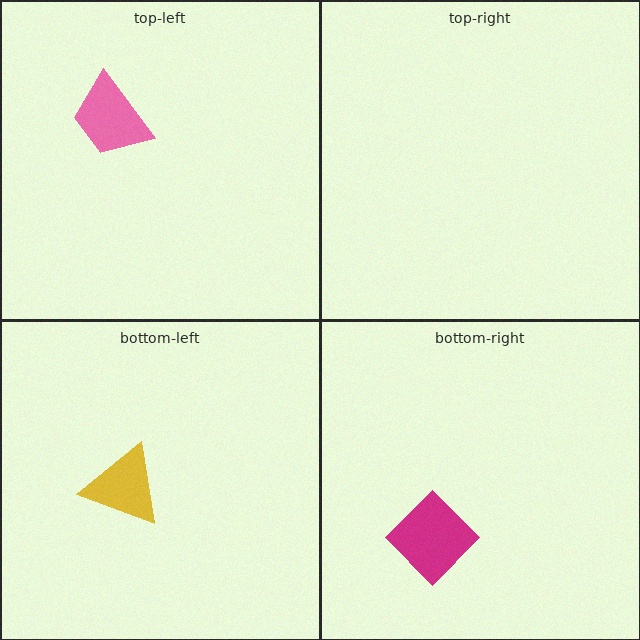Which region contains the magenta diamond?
The bottom-right region.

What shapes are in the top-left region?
The pink trapezoid.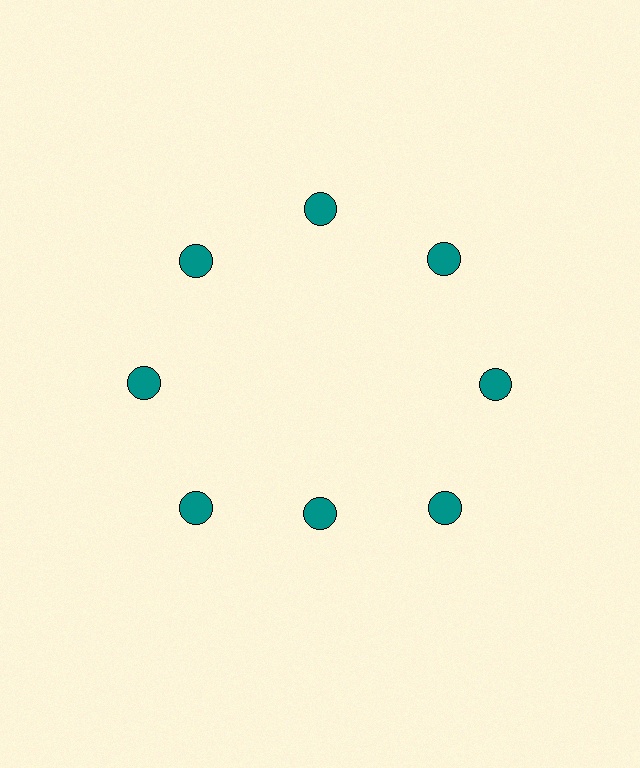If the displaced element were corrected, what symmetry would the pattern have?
It would have 8-fold rotational symmetry — the pattern would map onto itself every 45 degrees.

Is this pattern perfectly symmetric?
No. The 8 teal circles are arranged in a ring, but one element near the 6 o'clock position is pulled inward toward the center, breaking the 8-fold rotational symmetry.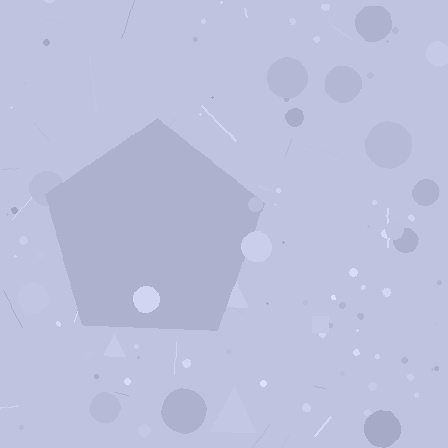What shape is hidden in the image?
A pentagon is hidden in the image.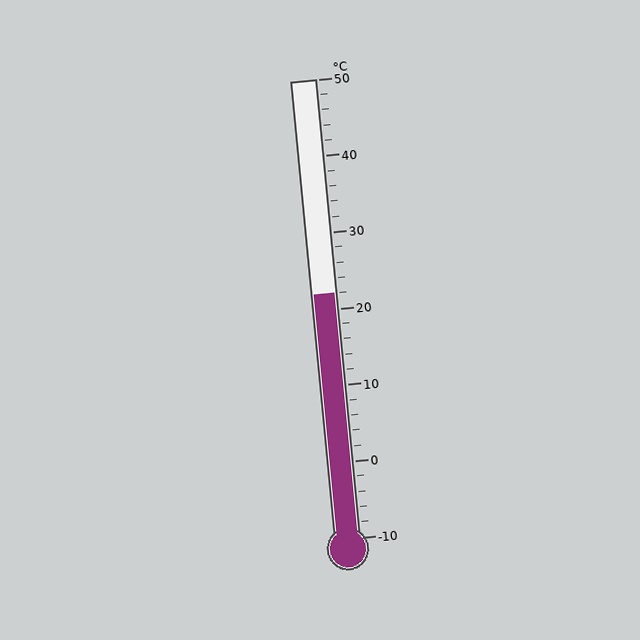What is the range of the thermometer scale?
The thermometer scale ranges from -10°C to 50°C.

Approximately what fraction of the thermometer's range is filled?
The thermometer is filled to approximately 55% of its range.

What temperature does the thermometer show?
The thermometer shows approximately 22°C.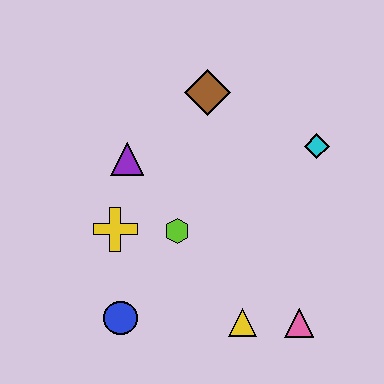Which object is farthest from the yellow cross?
The cyan diamond is farthest from the yellow cross.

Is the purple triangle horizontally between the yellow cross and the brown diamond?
Yes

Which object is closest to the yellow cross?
The lime hexagon is closest to the yellow cross.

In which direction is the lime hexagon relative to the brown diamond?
The lime hexagon is below the brown diamond.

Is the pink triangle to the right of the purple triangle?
Yes